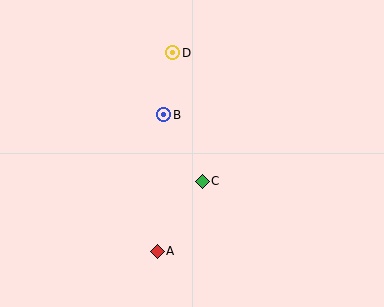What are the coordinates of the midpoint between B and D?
The midpoint between B and D is at (168, 84).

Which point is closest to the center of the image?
Point C at (202, 181) is closest to the center.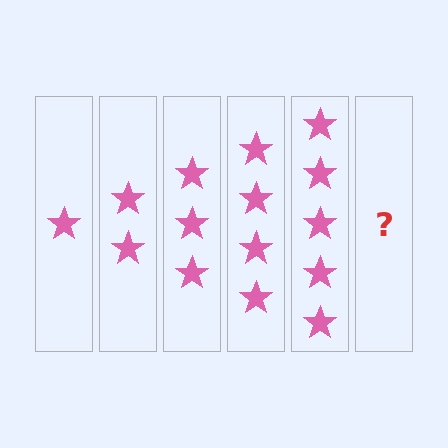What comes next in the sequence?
The next element should be 6 stars.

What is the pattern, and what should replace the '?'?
The pattern is that each step adds one more star. The '?' should be 6 stars.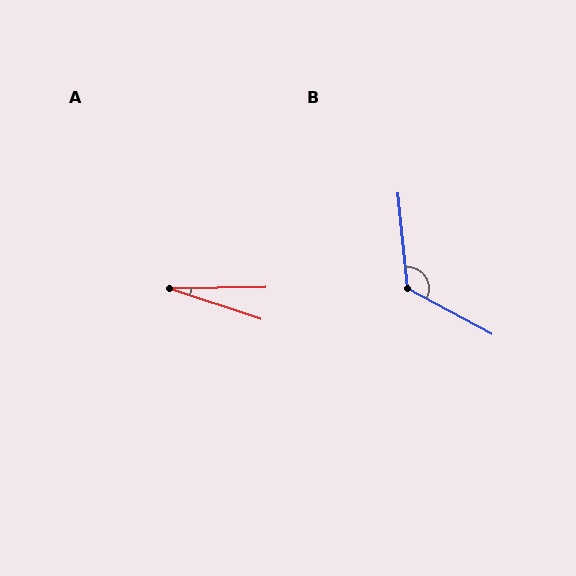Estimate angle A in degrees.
Approximately 19 degrees.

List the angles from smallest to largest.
A (19°), B (124°).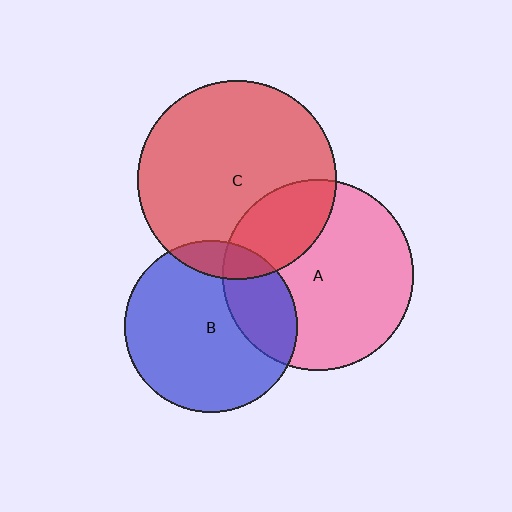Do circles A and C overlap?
Yes.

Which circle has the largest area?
Circle C (red).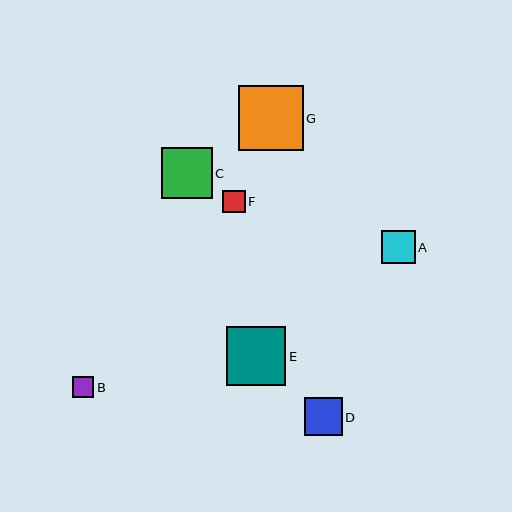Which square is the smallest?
Square B is the smallest with a size of approximately 21 pixels.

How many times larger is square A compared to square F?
Square A is approximately 1.5 times the size of square F.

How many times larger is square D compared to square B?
Square D is approximately 1.8 times the size of square B.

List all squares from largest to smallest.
From largest to smallest: G, E, C, D, A, F, B.